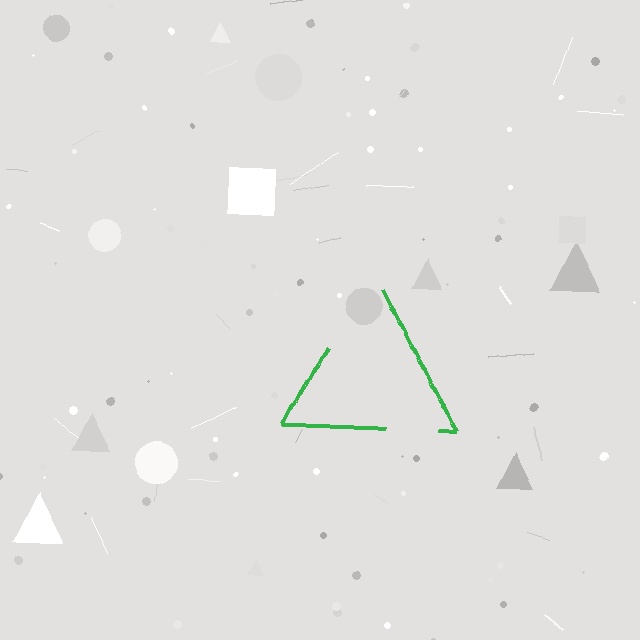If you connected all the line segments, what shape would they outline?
They would outline a triangle.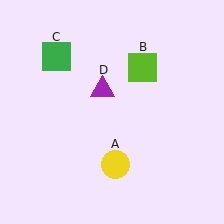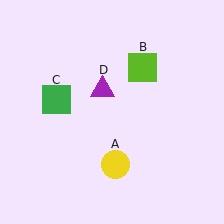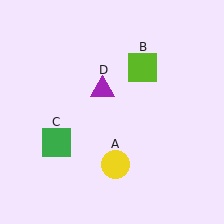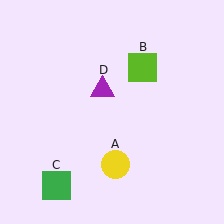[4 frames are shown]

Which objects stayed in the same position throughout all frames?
Yellow circle (object A) and lime square (object B) and purple triangle (object D) remained stationary.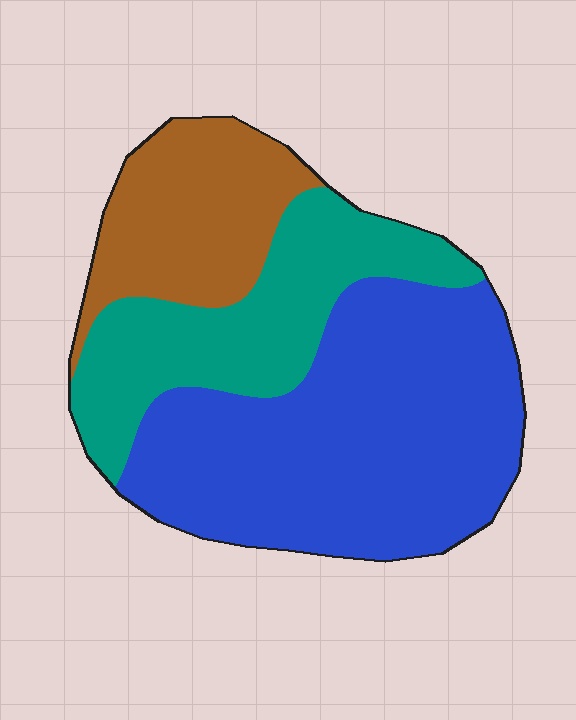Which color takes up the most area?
Blue, at roughly 50%.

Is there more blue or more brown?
Blue.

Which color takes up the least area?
Brown, at roughly 20%.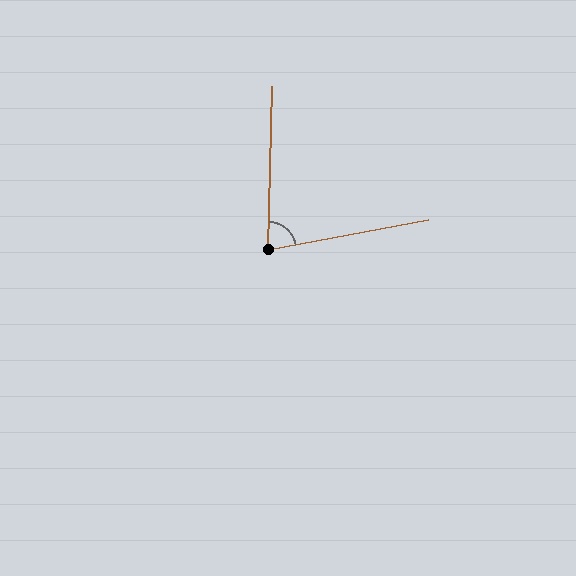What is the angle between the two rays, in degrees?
Approximately 78 degrees.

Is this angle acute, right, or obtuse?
It is acute.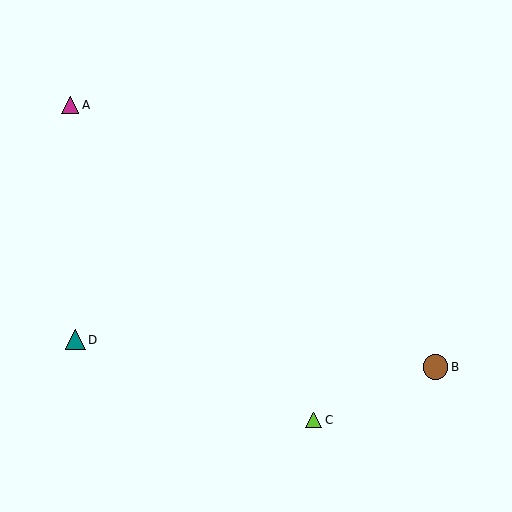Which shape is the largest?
The brown circle (labeled B) is the largest.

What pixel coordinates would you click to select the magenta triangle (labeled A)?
Click at (70, 105) to select the magenta triangle A.